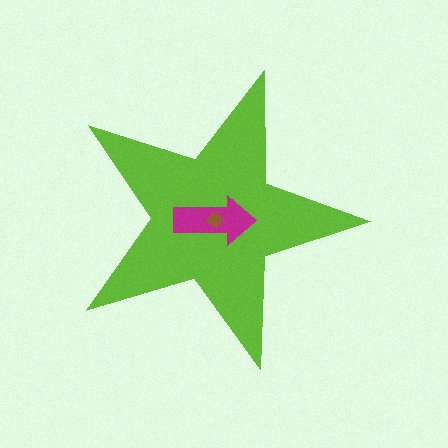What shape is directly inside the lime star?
The magenta arrow.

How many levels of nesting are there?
3.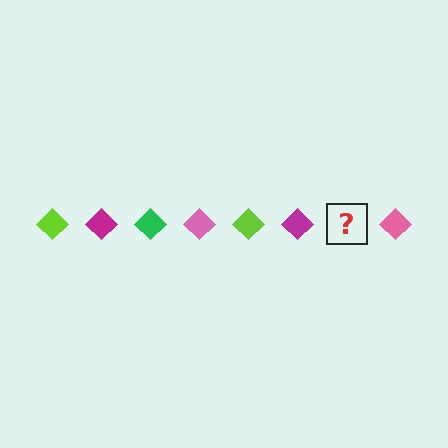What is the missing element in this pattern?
The missing element is a green diamond.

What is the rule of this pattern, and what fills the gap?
The rule is that the pattern cycles through lime, magenta, green, pink diamonds. The gap should be filled with a green diamond.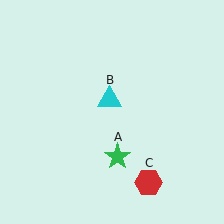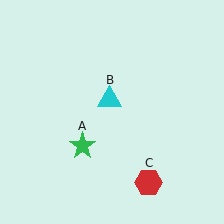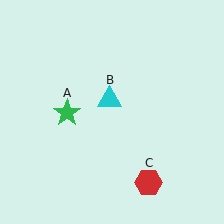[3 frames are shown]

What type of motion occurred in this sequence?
The green star (object A) rotated clockwise around the center of the scene.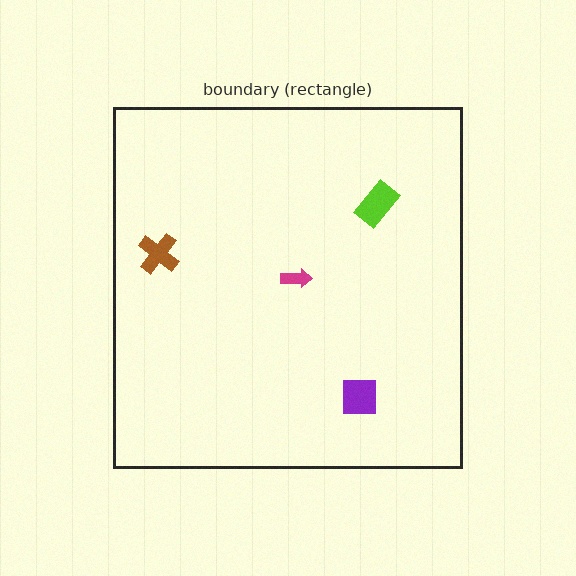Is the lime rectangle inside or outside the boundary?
Inside.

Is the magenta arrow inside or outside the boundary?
Inside.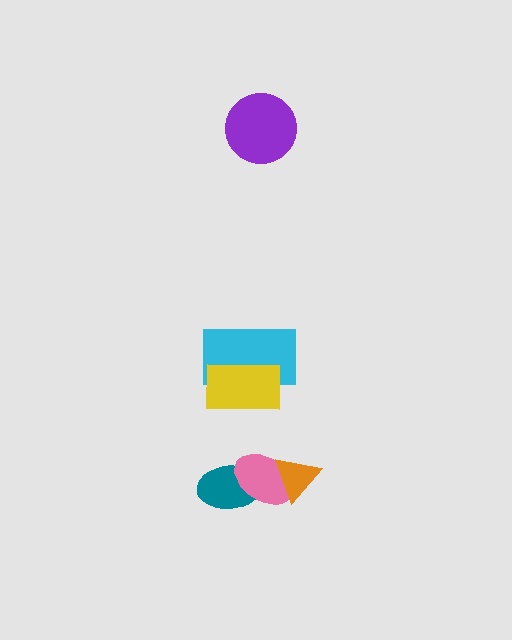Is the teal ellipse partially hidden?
Yes, it is partially covered by another shape.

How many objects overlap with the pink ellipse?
2 objects overlap with the pink ellipse.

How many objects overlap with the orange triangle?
1 object overlaps with the orange triangle.